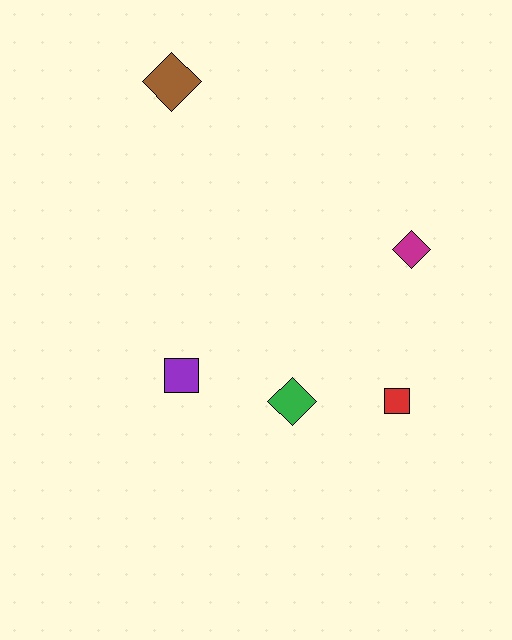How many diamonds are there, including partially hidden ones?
There are 3 diamonds.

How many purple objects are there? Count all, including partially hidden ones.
There is 1 purple object.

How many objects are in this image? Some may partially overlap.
There are 5 objects.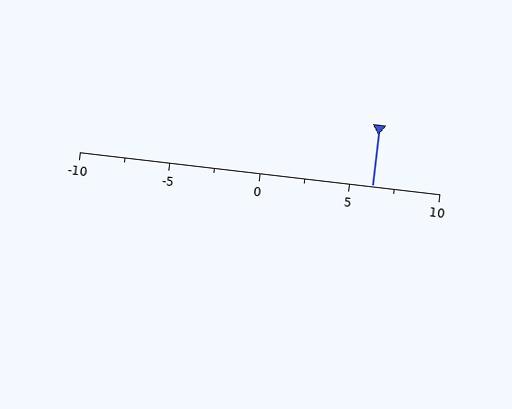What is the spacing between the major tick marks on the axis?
The major ticks are spaced 5 apart.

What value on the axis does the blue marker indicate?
The marker indicates approximately 6.2.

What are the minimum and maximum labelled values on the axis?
The axis runs from -10 to 10.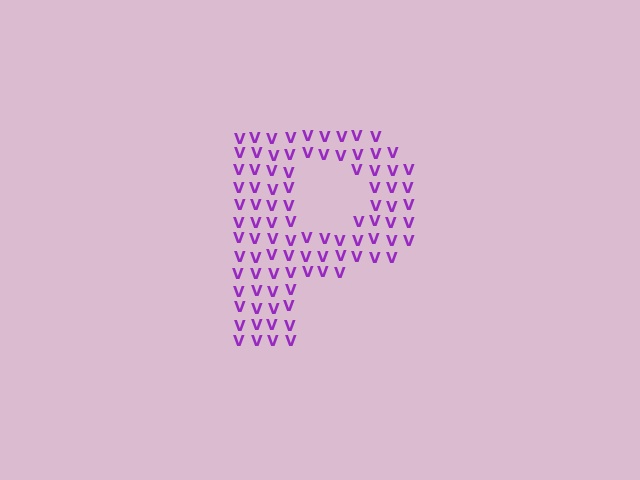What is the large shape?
The large shape is the letter P.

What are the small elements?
The small elements are letter V's.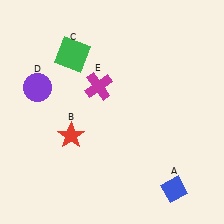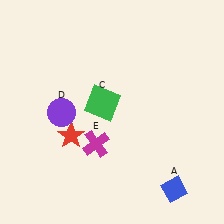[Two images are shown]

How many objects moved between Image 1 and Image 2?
3 objects moved between the two images.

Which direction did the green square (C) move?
The green square (C) moved down.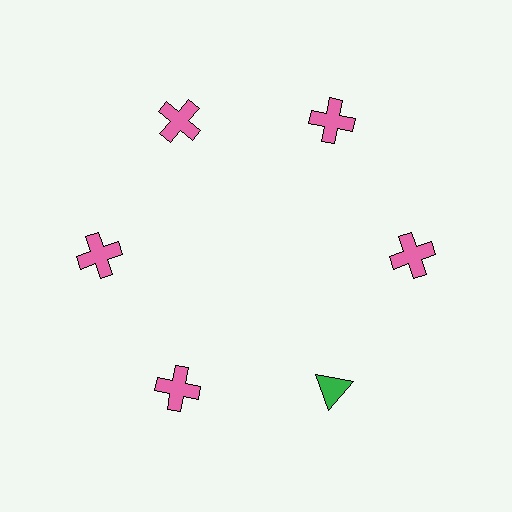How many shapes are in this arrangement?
There are 6 shapes arranged in a ring pattern.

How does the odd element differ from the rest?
It differs in both color (green instead of pink) and shape (triangle instead of cross).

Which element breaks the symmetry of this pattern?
The green triangle at roughly the 5 o'clock position breaks the symmetry. All other shapes are pink crosses.